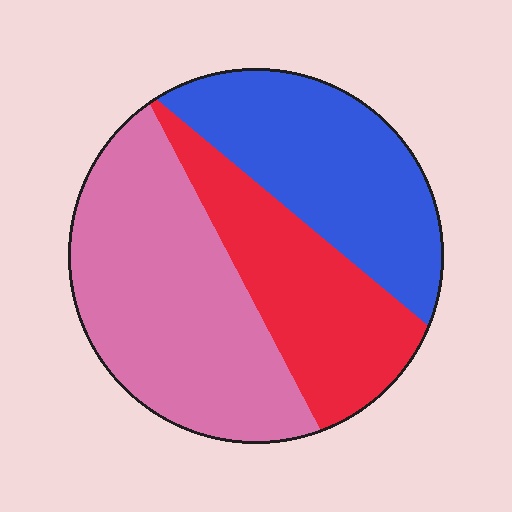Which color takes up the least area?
Red, at roughly 25%.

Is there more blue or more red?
Blue.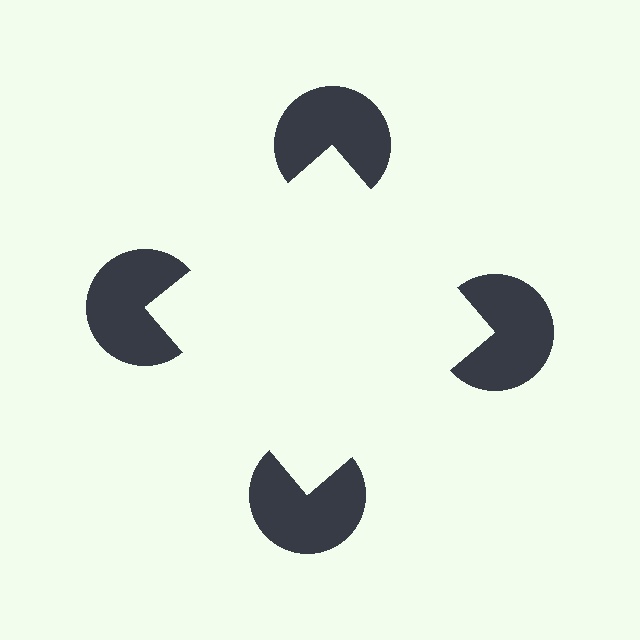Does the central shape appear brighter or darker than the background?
It typically appears slightly brighter than the background, even though no actual brightness change is drawn.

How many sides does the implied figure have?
4 sides.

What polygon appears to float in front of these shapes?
An illusory square — its edges are inferred from the aligned wedge cuts in the pac-man discs, not physically drawn.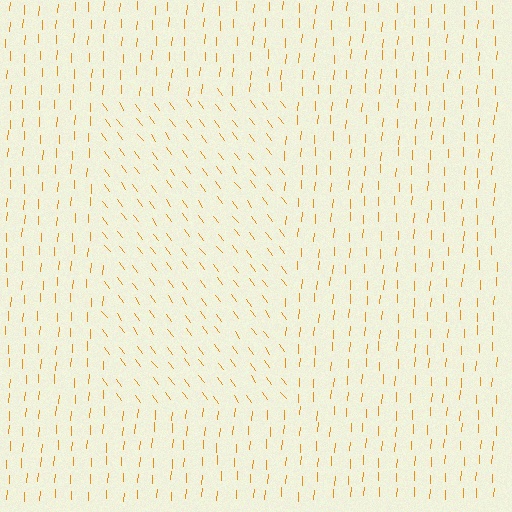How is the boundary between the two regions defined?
The boundary is defined purely by a change in line orientation (approximately 39 degrees difference). All lines are the same color and thickness.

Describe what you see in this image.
The image is filled with small orange line segments. A rectangle region in the image has lines oriented differently from the surrounding lines, creating a visible texture boundary.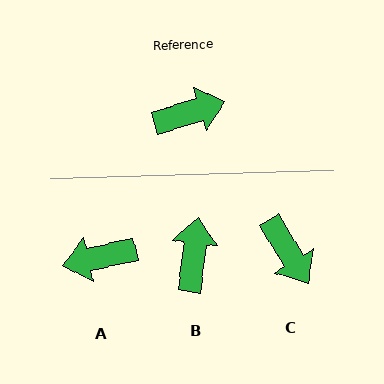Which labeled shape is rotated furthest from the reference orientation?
A, about 175 degrees away.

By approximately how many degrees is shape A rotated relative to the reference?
Approximately 175 degrees counter-clockwise.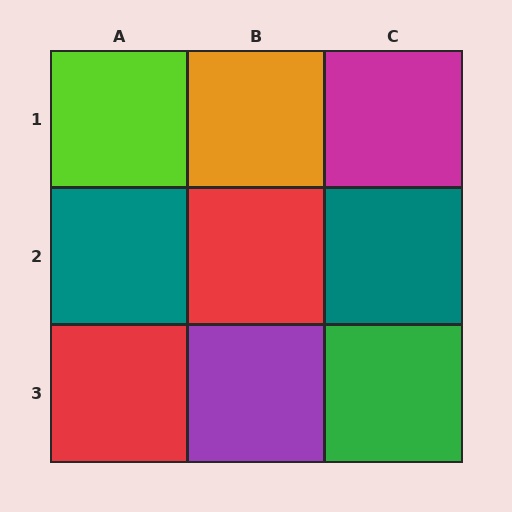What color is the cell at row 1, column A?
Lime.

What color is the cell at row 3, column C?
Green.